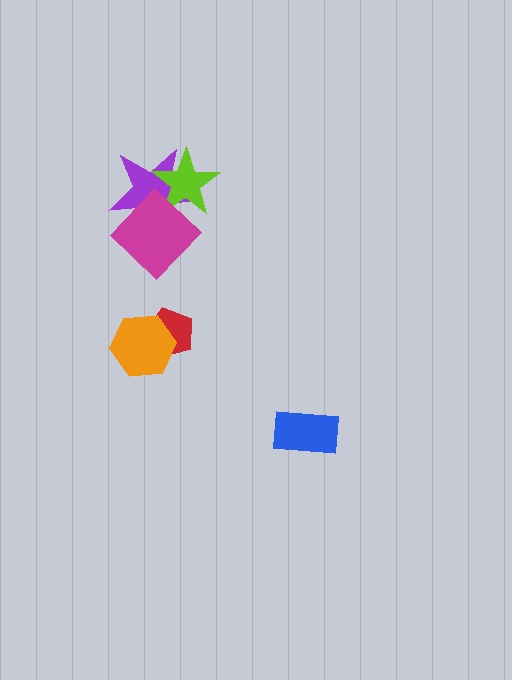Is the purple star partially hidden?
Yes, it is partially covered by another shape.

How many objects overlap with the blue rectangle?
0 objects overlap with the blue rectangle.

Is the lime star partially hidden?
Yes, it is partially covered by another shape.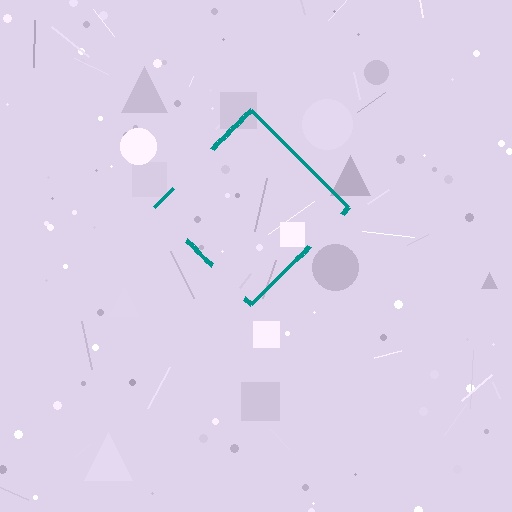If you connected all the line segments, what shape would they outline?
They would outline a diamond.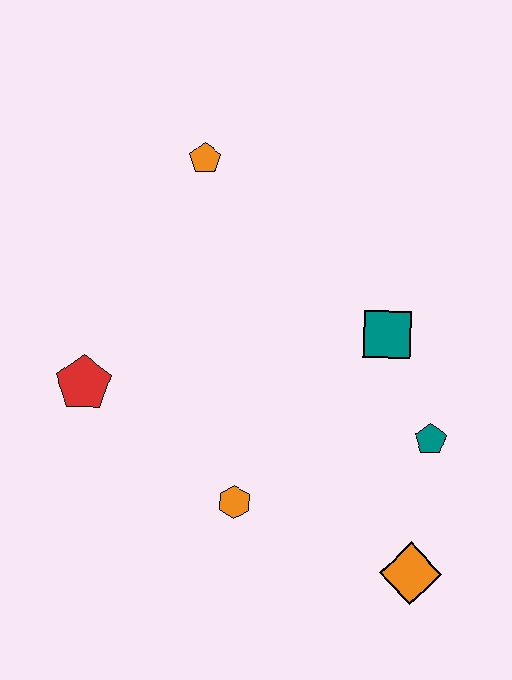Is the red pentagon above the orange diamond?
Yes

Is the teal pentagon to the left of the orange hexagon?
No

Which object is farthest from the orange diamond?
The orange pentagon is farthest from the orange diamond.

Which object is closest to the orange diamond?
The teal pentagon is closest to the orange diamond.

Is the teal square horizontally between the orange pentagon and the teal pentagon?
Yes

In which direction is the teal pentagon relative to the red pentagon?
The teal pentagon is to the right of the red pentagon.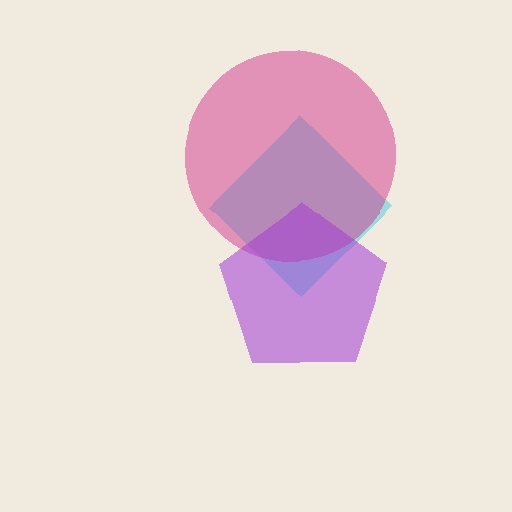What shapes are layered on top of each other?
The layered shapes are: a cyan diamond, a magenta circle, a purple pentagon.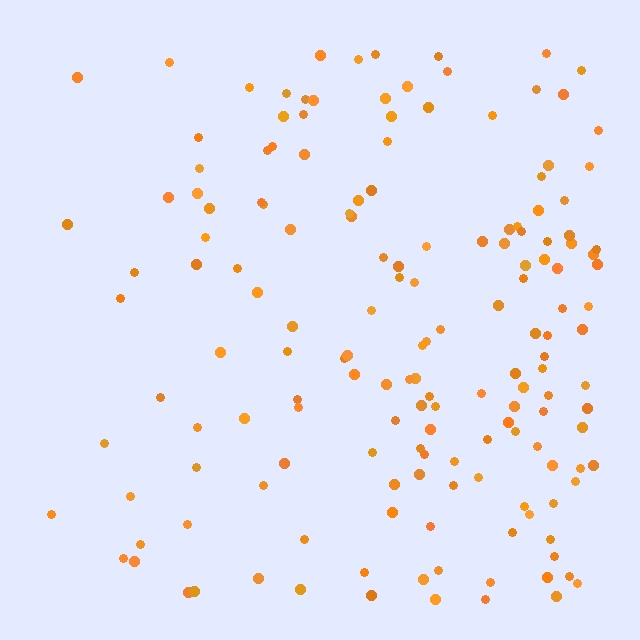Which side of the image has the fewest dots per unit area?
The left.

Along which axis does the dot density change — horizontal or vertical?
Horizontal.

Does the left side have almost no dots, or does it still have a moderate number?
Still a moderate number, just noticeably fewer than the right.